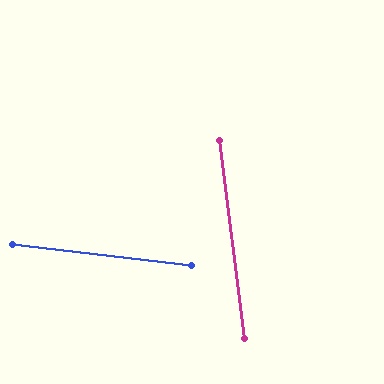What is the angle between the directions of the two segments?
Approximately 76 degrees.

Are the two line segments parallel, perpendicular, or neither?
Neither parallel nor perpendicular — they differ by about 76°.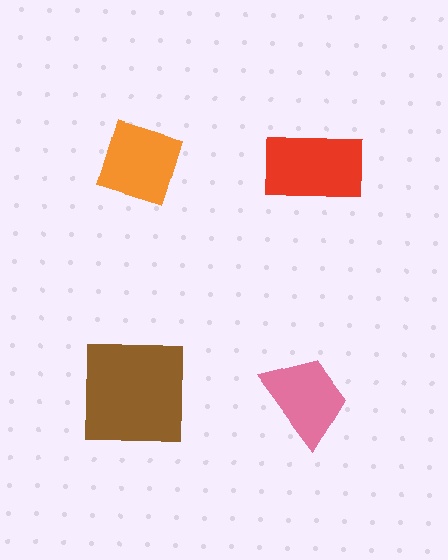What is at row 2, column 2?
A pink trapezoid.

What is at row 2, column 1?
A brown square.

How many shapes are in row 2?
2 shapes.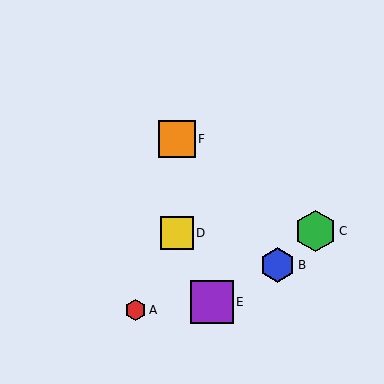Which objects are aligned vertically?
Objects D, F are aligned vertically.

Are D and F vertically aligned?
Yes, both are at x≈177.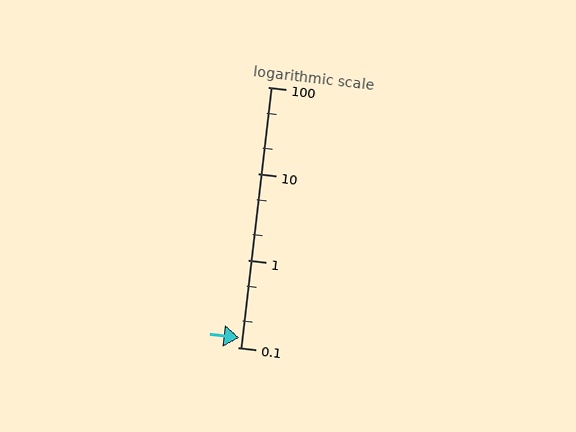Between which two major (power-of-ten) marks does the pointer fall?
The pointer is between 0.1 and 1.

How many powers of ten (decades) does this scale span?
The scale spans 3 decades, from 0.1 to 100.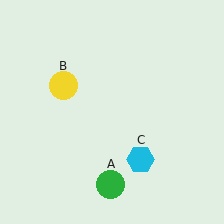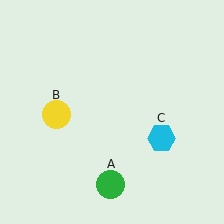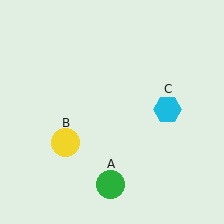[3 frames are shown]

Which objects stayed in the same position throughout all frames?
Green circle (object A) remained stationary.